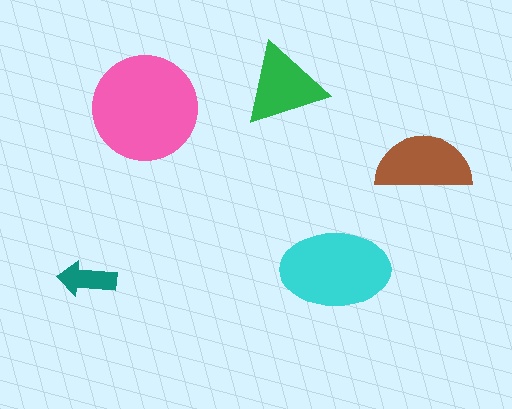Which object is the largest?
The pink circle.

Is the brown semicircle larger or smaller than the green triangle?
Larger.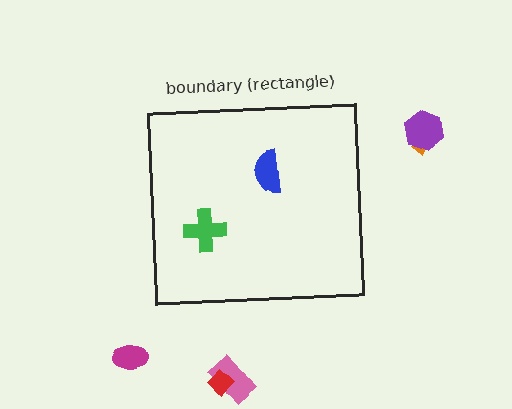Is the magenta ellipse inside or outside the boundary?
Outside.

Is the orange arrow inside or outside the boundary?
Outside.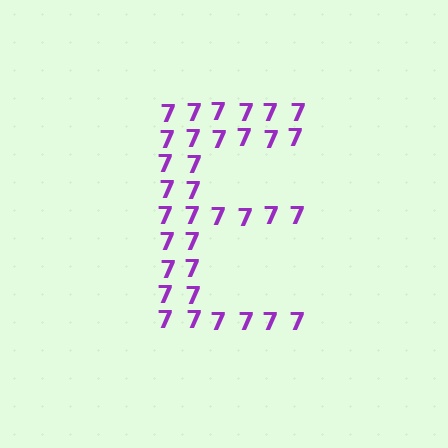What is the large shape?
The large shape is the letter E.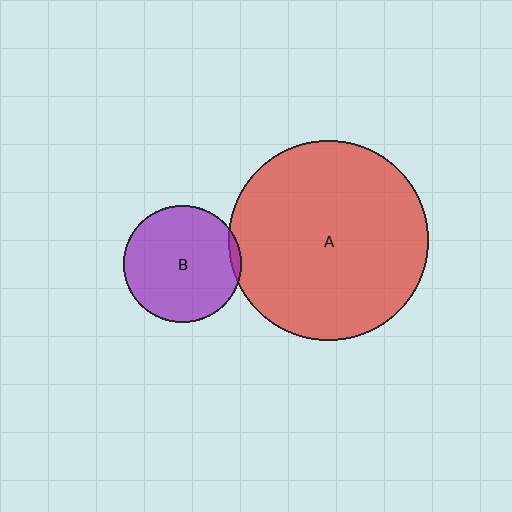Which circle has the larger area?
Circle A (red).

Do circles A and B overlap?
Yes.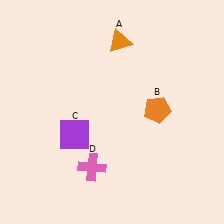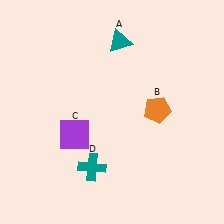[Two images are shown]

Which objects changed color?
A changed from orange to teal. D changed from pink to teal.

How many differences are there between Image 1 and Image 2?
There are 2 differences between the two images.